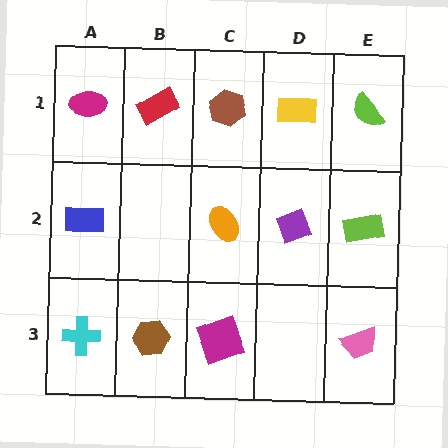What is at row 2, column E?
A lime rectangle.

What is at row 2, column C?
An orange ellipse.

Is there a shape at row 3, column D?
No, that cell is empty.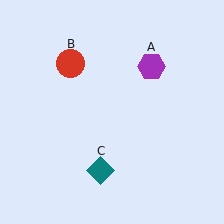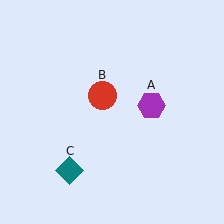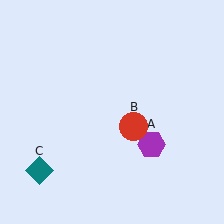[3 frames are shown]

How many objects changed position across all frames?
3 objects changed position: purple hexagon (object A), red circle (object B), teal diamond (object C).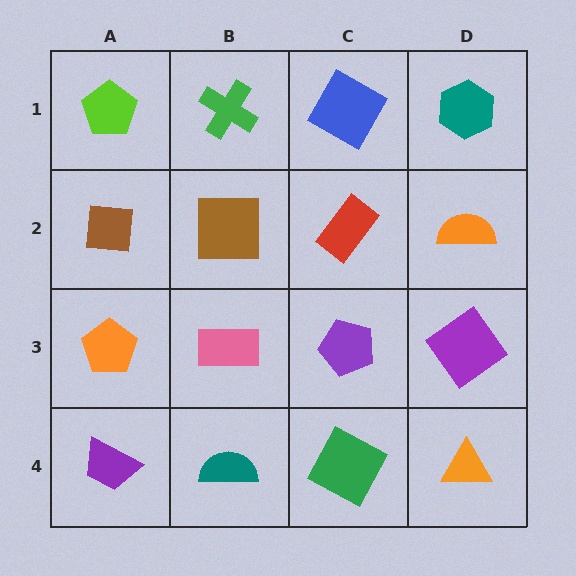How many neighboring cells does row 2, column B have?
4.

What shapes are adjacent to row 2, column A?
A lime pentagon (row 1, column A), an orange pentagon (row 3, column A), a brown square (row 2, column B).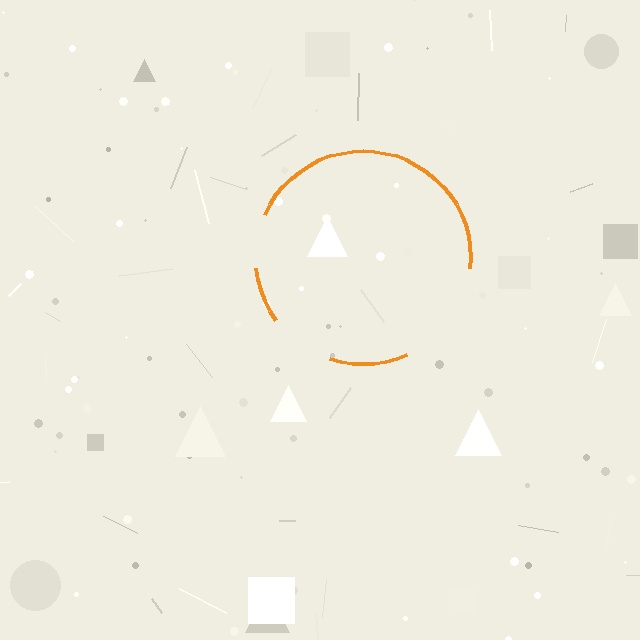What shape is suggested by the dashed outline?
The dashed outline suggests a circle.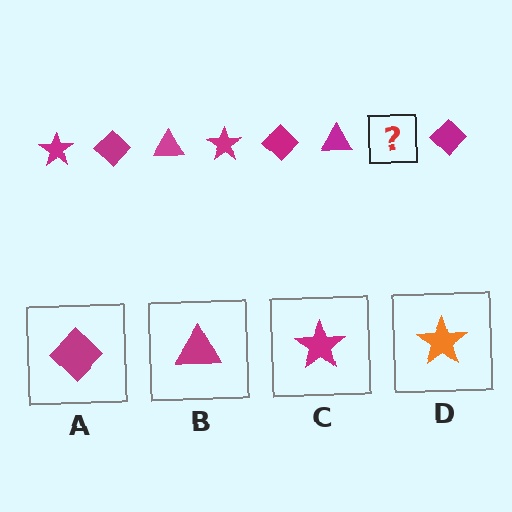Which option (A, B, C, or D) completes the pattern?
C.